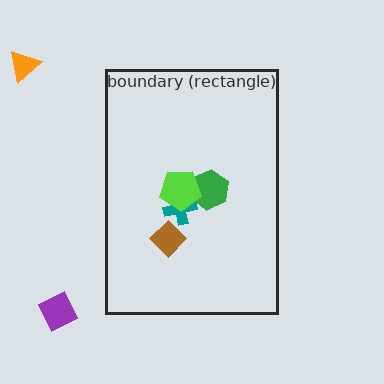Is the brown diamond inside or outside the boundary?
Inside.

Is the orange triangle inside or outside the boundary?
Outside.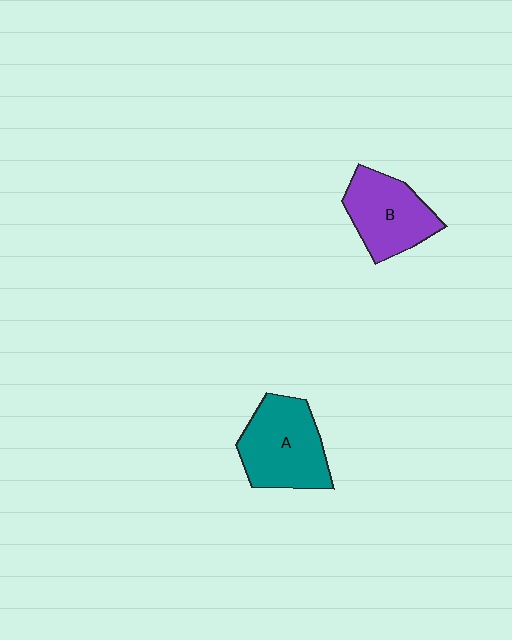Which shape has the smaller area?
Shape B (purple).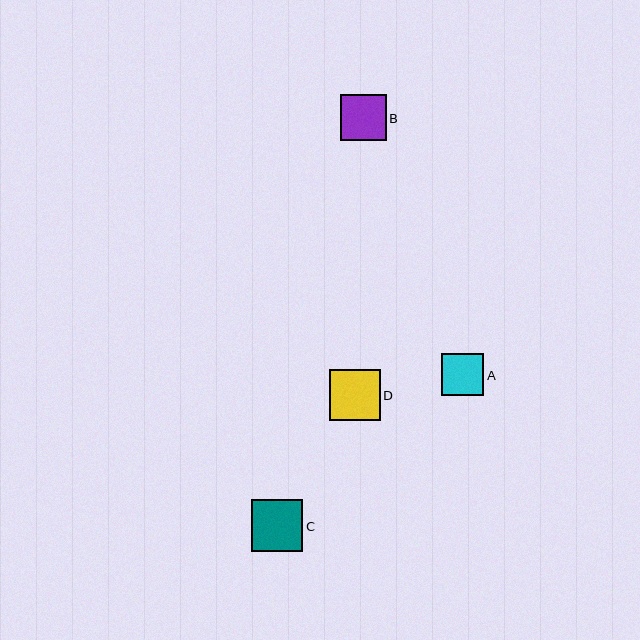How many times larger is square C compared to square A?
Square C is approximately 1.2 times the size of square A.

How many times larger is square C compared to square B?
Square C is approximately 1.1 times the size of square B.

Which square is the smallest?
Square A is the smallest with a size of approximately 42 pixels.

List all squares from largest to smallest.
From largest to smallest: C, D, B, A.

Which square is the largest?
Square C is the largest with a size of approximately 52 pixels.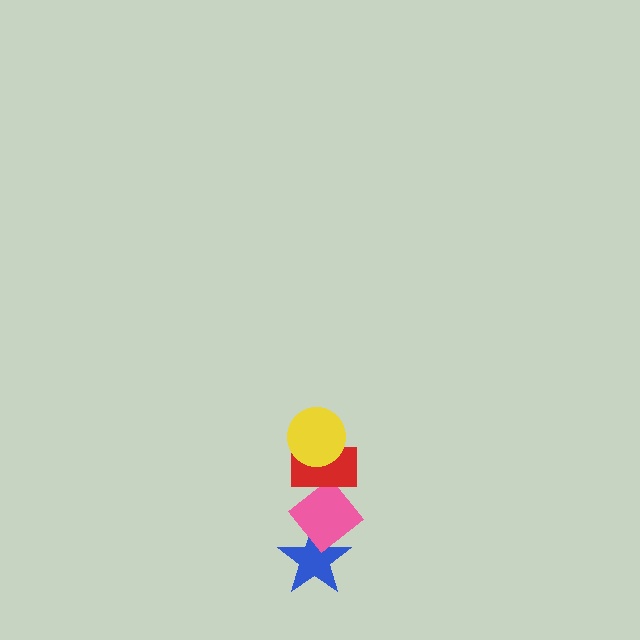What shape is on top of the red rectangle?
The yellow circle is on top of the red rectangle.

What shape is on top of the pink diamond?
The red rectangle is on top of the pink diamond.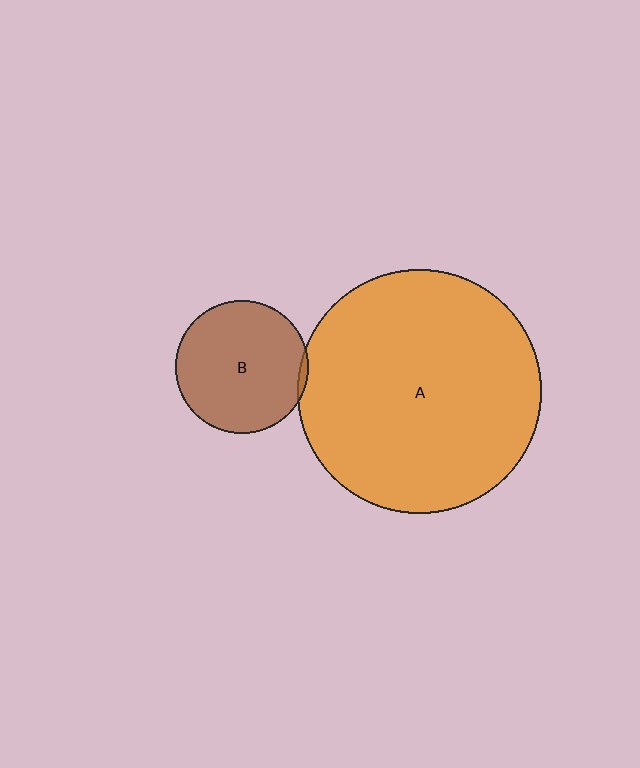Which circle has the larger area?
Circle A (orange).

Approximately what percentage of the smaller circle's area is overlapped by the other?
Approximately 5%.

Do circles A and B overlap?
Yes.